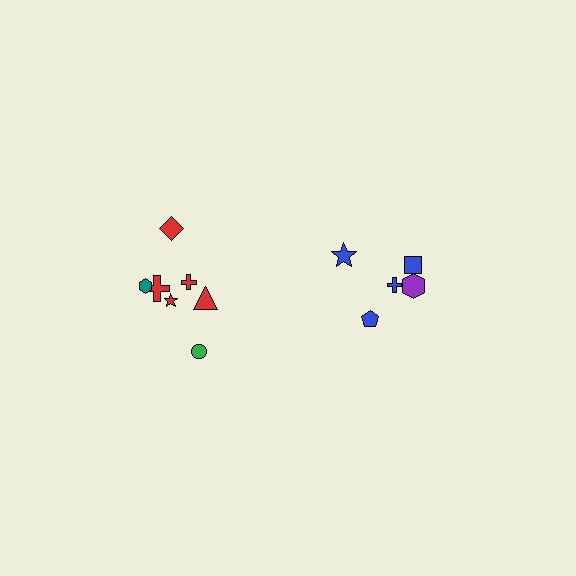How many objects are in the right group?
There are 5 objects.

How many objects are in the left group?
There are 7 objects.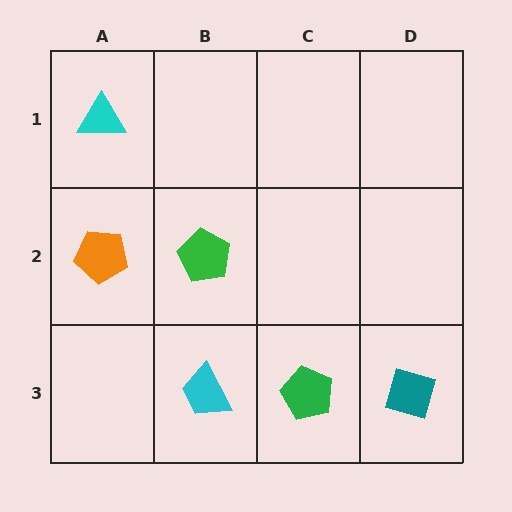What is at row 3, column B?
A cyan trapezoid.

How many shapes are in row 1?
1 shape.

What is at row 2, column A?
An orange pentagon.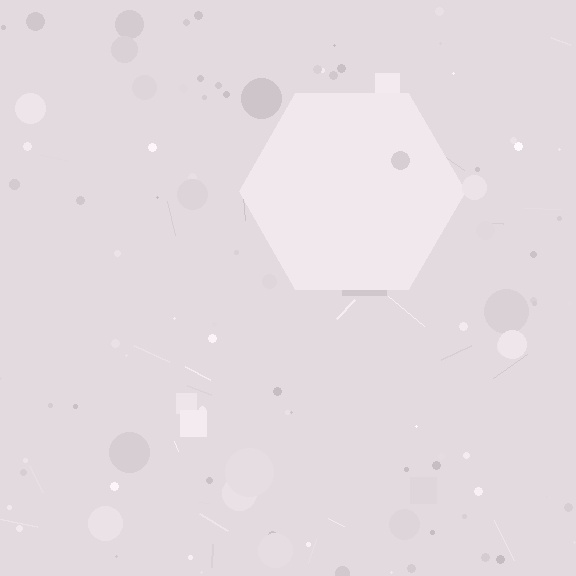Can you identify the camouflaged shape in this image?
The camouflaged shape is a hexagon.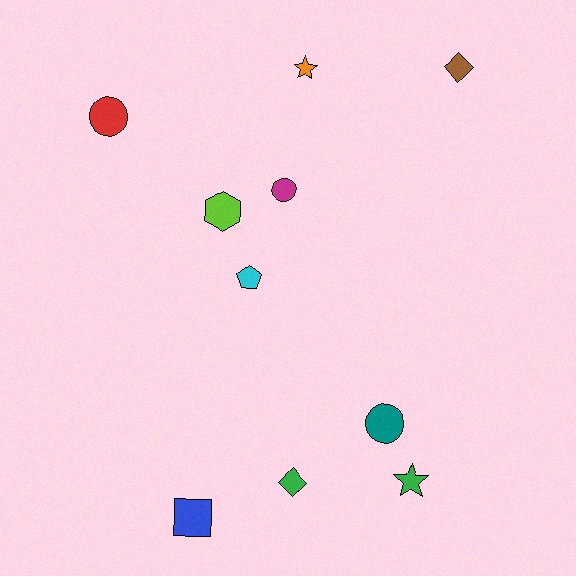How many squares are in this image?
There is 1 square.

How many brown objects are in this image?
There is 1 brown object.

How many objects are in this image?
There are 10 objects.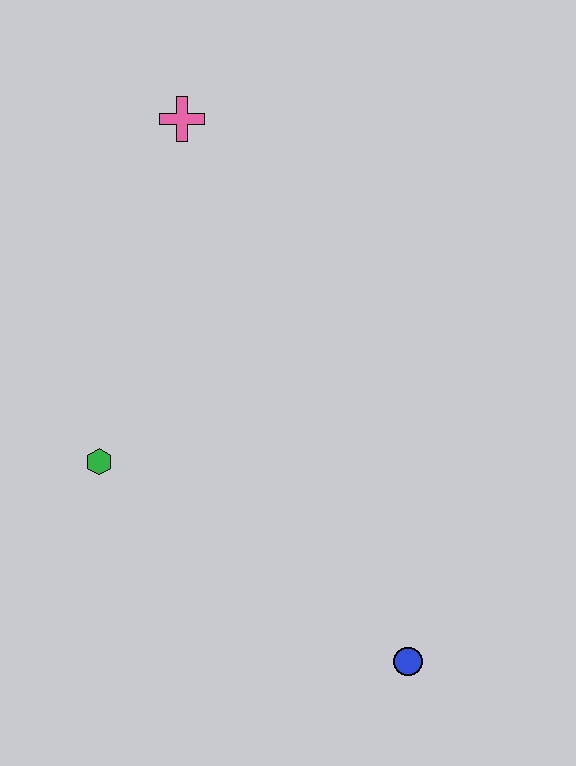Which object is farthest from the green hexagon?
The blue circle is farthest from the green hexagon.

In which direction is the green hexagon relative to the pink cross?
The green hexagon is below the pink cross.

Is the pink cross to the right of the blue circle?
No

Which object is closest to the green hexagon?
The pink cross is closest to the green hexagon.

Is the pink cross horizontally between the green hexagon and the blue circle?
Yes